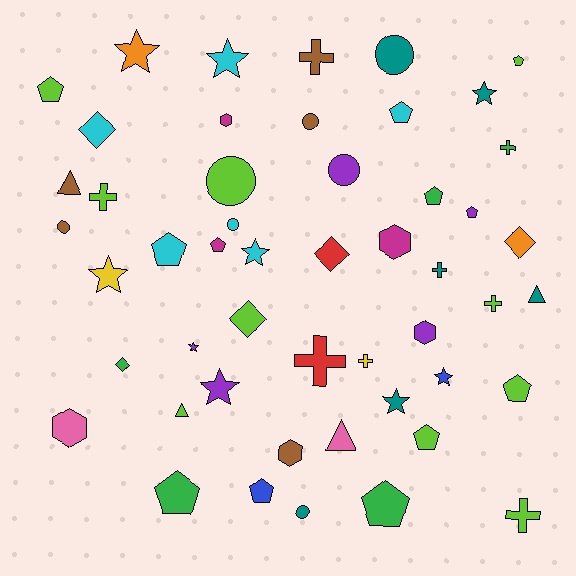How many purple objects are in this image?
There are 5 purple objects.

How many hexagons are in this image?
There are 5 hexagons.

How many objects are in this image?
There are 50 objects.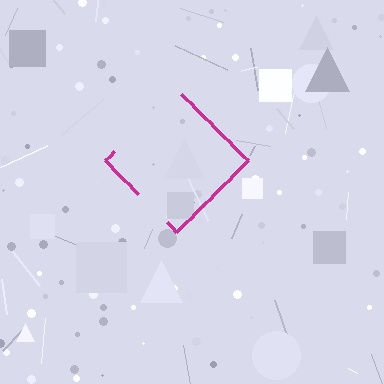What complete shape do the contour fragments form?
The contour fragments form a diamond.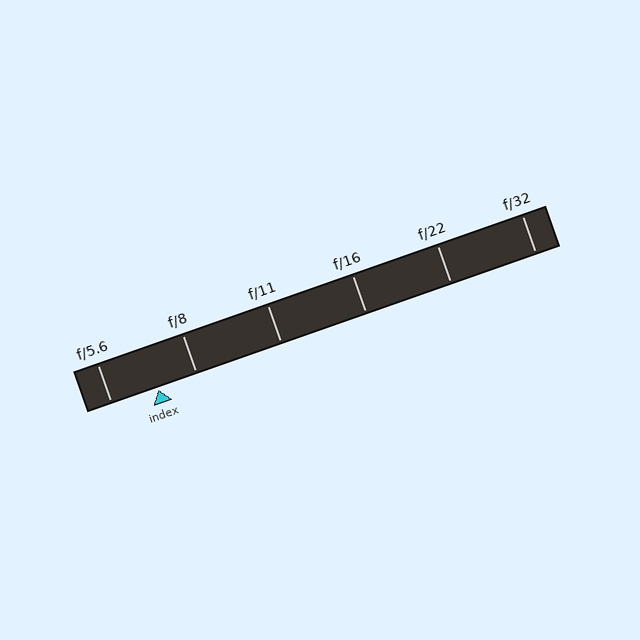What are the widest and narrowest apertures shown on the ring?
The widest aperture shown is f/5.6 and the narrowest is f/32.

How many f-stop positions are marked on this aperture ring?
There are 6 f-stop positions marked.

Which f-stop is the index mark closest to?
The index mark is closest to f/8.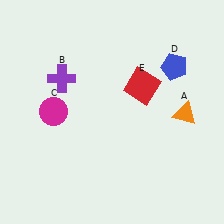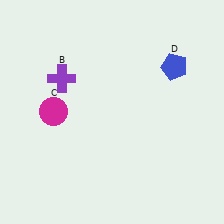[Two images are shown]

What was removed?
The red square (E), the orange triangle (A) were removed in Image 2.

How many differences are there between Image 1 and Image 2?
There are 2 differences between the two images.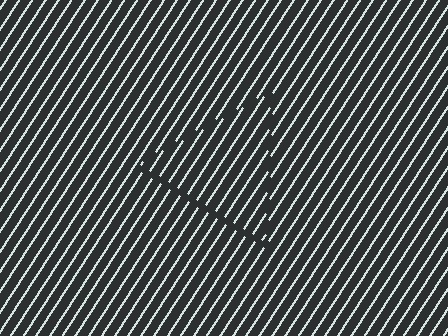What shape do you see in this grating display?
An illusory triangle. The interior of the shape contains the same grating, shifted by half a period — the contour is defined by the phase discontinuity where line-ends from the inner and outer gratings abut.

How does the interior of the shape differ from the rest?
The interior of the shape contains the same grating, shifted by half a period — the contour is defined by the phase discontinuity where line-ends from the inner and outer gratings abut.